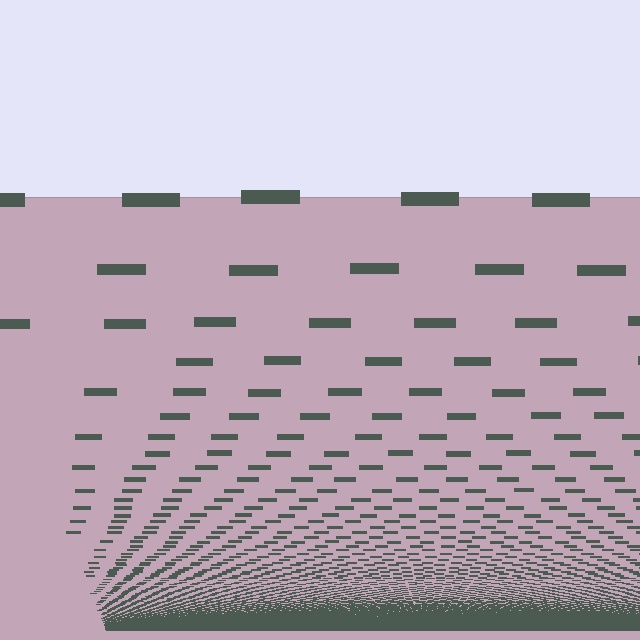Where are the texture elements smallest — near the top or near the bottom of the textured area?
Near the bottom.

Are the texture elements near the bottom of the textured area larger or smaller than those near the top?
Smaller. The gradient is inverted — elements near the bottom are smaller and denser.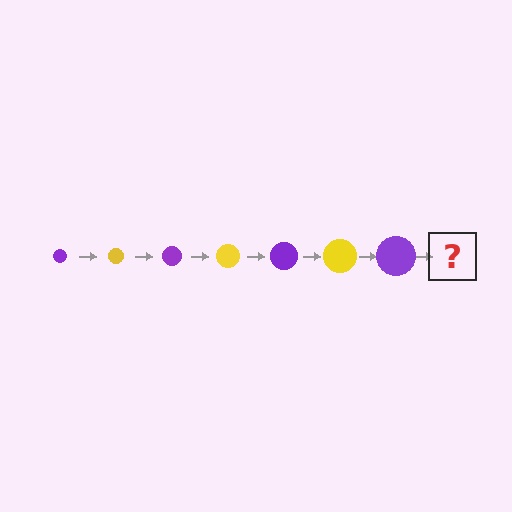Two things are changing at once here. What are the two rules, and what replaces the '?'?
The two rules are that the circle grows larger each step and the color cycles through purple and yellow. The '?' should be a yellow circle, larger than the previous one.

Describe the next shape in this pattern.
It should be a yellow circle, larger than the previous one.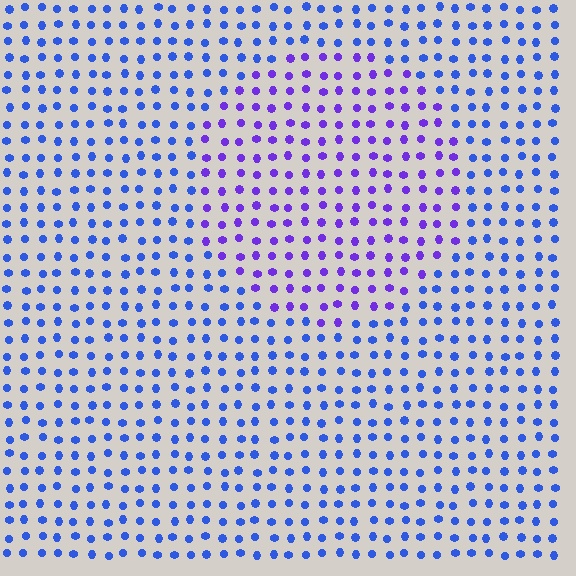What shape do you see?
I see a circle.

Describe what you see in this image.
The image is filled with small blue elements in a uniform arrangement. A circle-shaped region is visible where the elements are tinted to a slightly different hue, forming a subtle color boundary.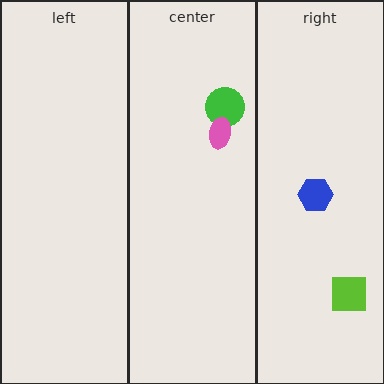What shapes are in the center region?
The green circle, the pink ellipse.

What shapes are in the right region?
The lime square, the blue hexagon.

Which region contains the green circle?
The center region.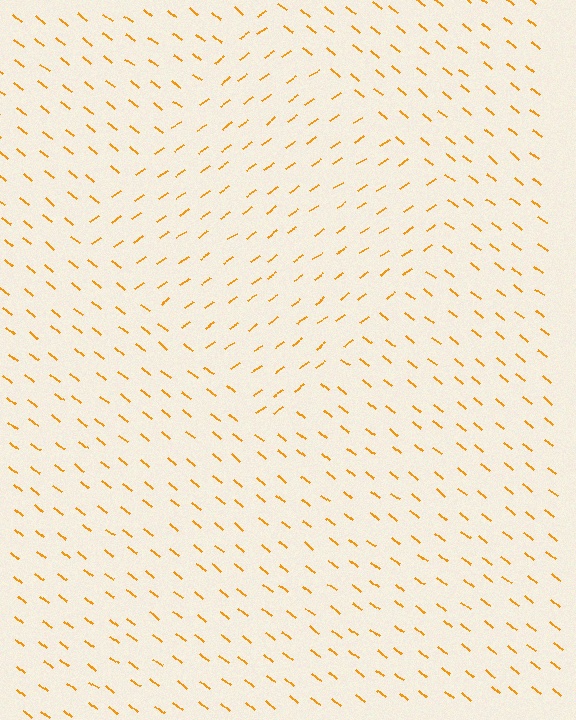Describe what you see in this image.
The image is filled with small orange line segments. A diamond region in the image has lines oriented differently from the surrounding lines, creating a visible texture boundary.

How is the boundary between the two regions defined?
The boundary is defined purely by a change in line orientation (approximately 73 degrees difference). All lines are the same color and thickness.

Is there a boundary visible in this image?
Yes, there is a texture boundary formed by a change in line orientation.